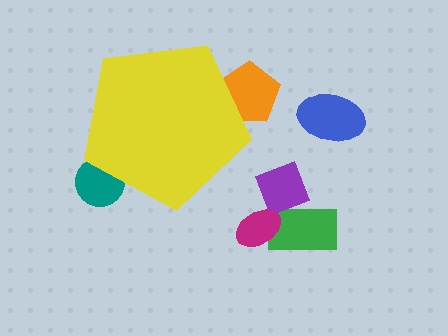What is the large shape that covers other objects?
A yellow pentagon.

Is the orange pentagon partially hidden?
Yes, the orange pentagon is partially hidden behind the yellow pentagon.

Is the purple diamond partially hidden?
No, the purple diamond is fully visible.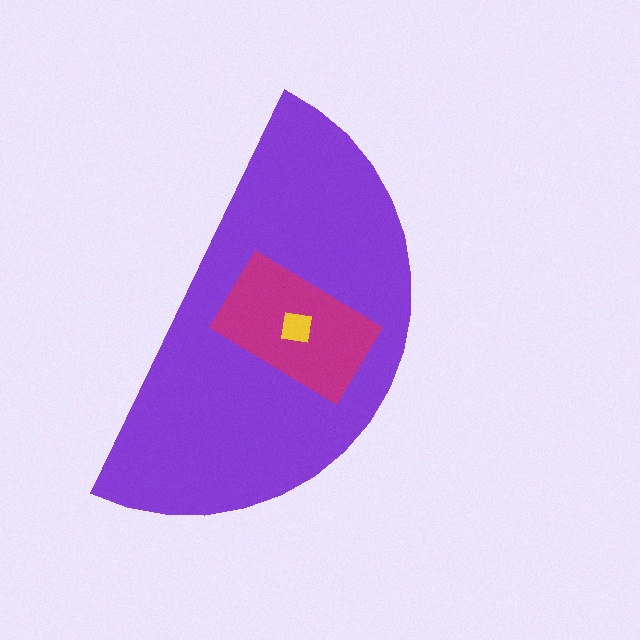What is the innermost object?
The yellow square.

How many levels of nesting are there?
3.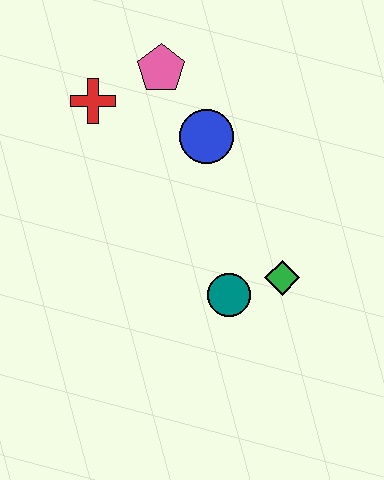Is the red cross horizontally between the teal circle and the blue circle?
No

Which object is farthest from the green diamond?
The red cross is farthest from the green diamond.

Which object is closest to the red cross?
The pink pentagon is closest to the red cross.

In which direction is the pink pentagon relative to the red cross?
The pink pentagon is to the right of the red cross.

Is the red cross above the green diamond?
Yes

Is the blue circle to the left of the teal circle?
Yes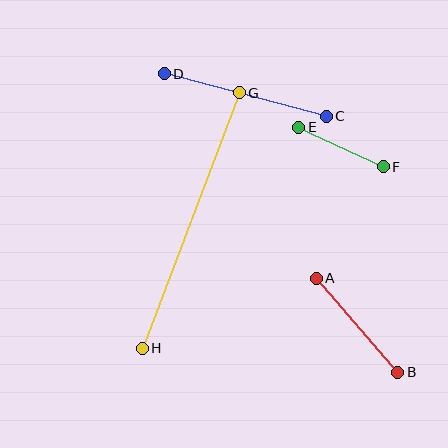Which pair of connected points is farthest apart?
Points G and H are farthest apart.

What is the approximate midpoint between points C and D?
The midpoint is at approximately (245, 95) pixels.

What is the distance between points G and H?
The distance is approximately 273 pixels.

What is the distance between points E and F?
The distance is approximately 93 pixels.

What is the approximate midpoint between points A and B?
The midpoint is at approximately (357, 325) pixels.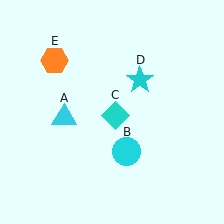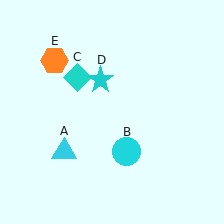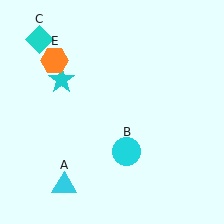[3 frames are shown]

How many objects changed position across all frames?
3 objects changed position: cyan triangle (object A), cyan diamond (object C), cyan star (object D).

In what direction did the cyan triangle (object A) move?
The cyan triangle (object A) moved down.